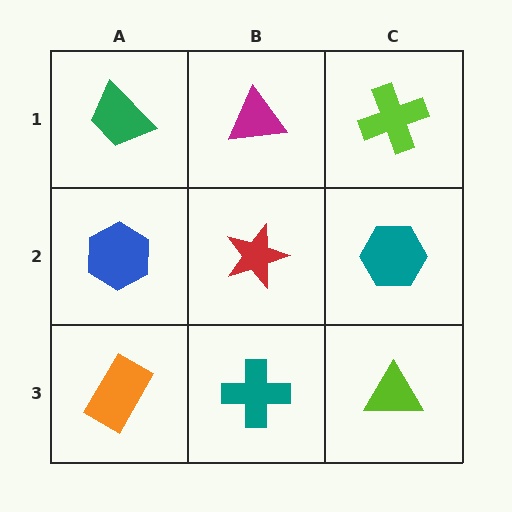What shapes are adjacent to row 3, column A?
A blue hexagon (row 2, column A), a teal cross (row 3, column B).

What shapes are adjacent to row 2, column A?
A green trapezoid (row 1, column A), an orange rectangle (row 3, column A), a red star (row 2, column B).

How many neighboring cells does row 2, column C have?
3.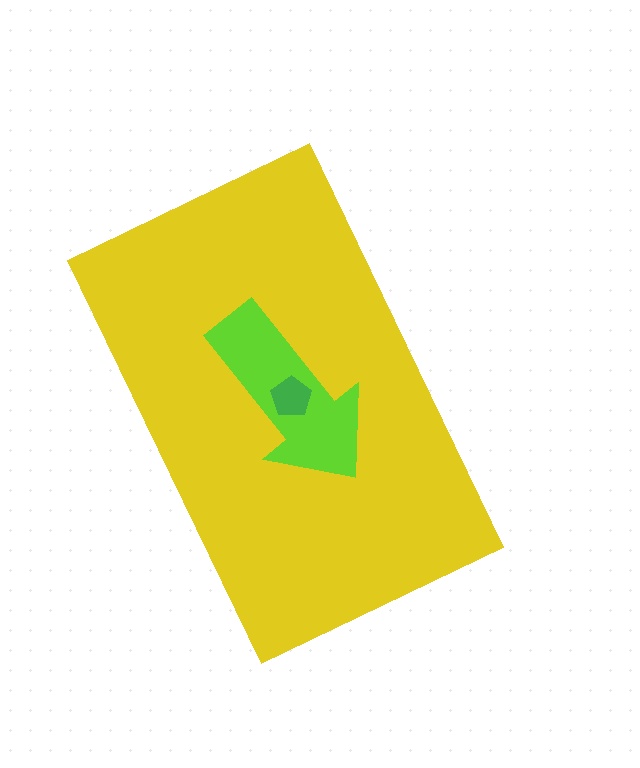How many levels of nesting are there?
3.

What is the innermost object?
The green pentagon.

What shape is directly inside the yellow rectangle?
The lime arrow.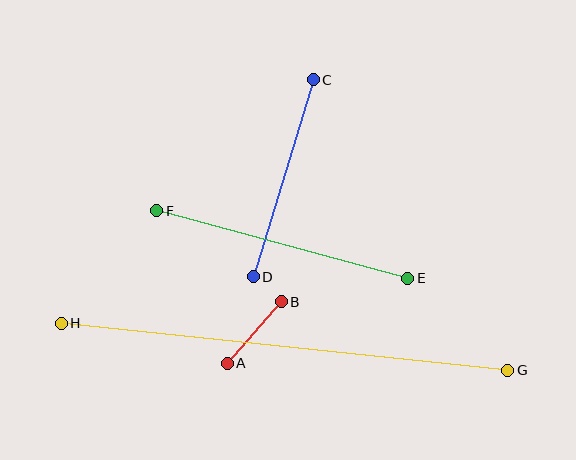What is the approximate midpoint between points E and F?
The midpoint is at approximately (282, 245) pixels.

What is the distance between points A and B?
The distance is approximately 82 pixels.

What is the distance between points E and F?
The distance is approximately 260 pixels.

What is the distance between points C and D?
The distance is approximately 206 pixels.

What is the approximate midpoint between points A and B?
The midpoint is at approximately (254, 332) pixels.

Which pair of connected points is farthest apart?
Points G and H are farthest apart.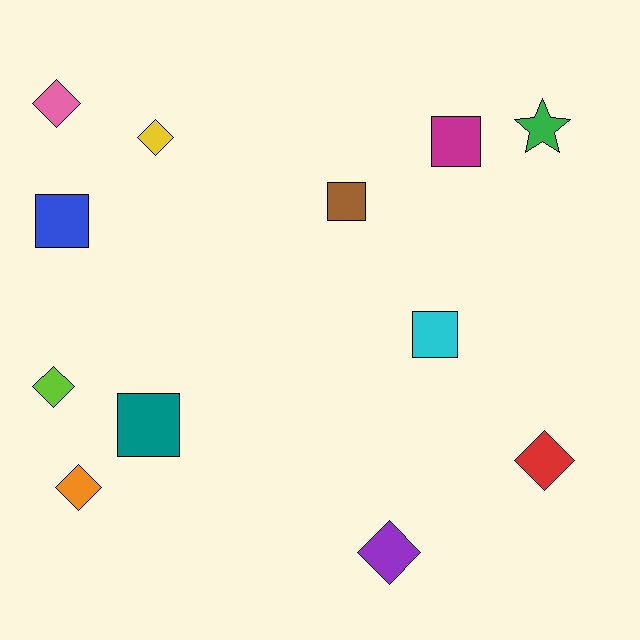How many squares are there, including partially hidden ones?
There are 5 squares.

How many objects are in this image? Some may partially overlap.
There are 12 objects.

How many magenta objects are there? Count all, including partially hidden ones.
There is 1 magenta object.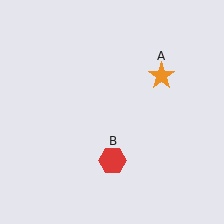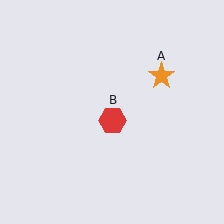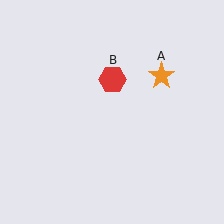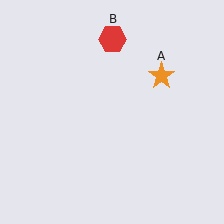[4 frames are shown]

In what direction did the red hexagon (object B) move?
The red hexagon (object B) moved up.